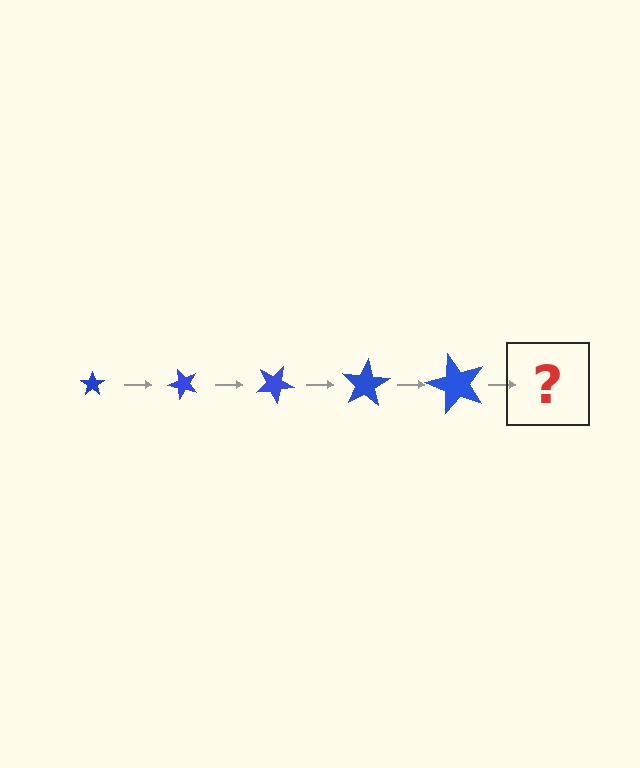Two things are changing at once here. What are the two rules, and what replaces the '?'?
The two rules are that the star grows larger each step and it rotates 50 degrees each step. The '?' should be a star, larger than the previous one and rotated 250 degrees from the start.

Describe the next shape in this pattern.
It should be a star, larger than the previous one and rotated 250 degrees from the start.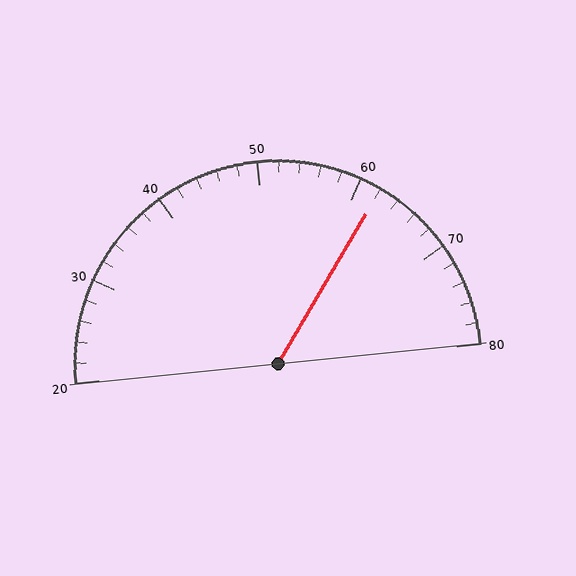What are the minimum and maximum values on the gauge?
The gauge ranges from 20 to 80.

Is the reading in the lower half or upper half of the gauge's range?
The reading is in the upper half of the range (20 to 80).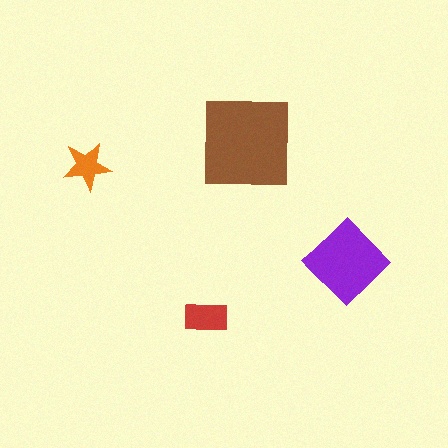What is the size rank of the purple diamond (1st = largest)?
2nd.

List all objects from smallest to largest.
The orange star, the red rectangle, the purple diamond, the brown square.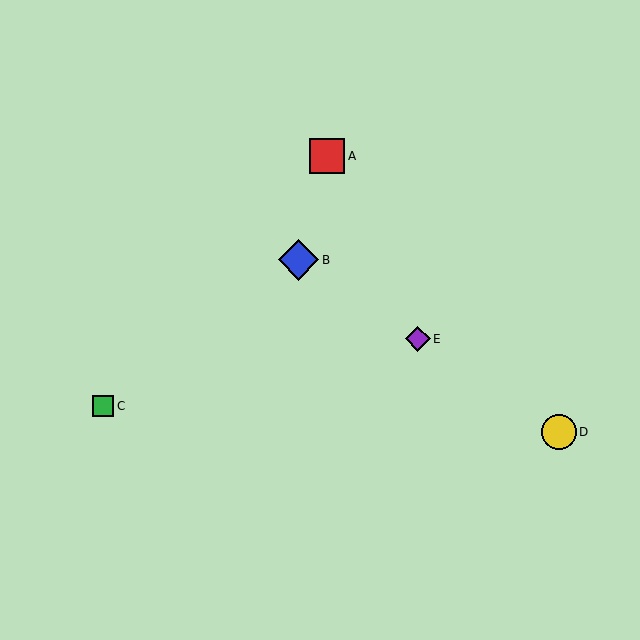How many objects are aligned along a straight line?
3 objects (B, D, E) are aligned along a straight line.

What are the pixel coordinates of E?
Object E is at (418, 339).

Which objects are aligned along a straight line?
Objects B, D, E are aligned along a straight line.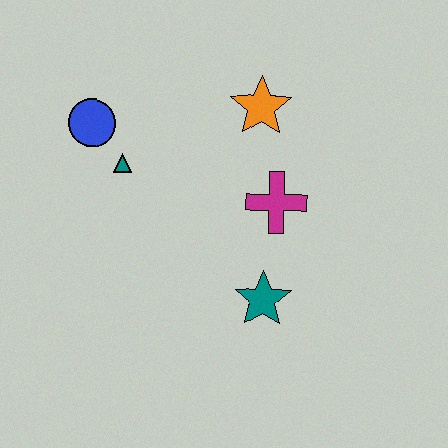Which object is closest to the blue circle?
The teal triangle is closest to the blue circle.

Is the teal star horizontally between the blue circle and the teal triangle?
No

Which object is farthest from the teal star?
The blue circle is farthest from the teal star.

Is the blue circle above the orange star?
No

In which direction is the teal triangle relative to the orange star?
The teal triangle is to the left of the orange star.